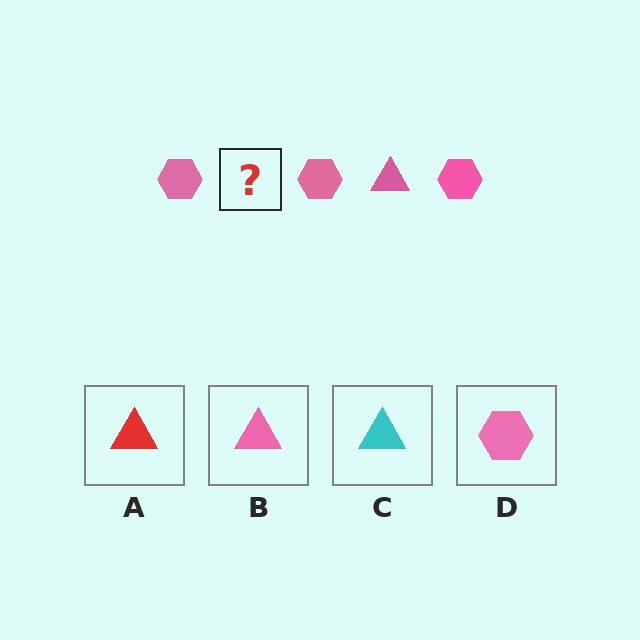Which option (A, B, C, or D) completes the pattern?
B.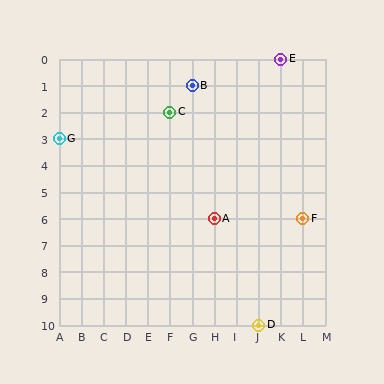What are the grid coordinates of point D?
Point D is at grid coordinates (J, 10).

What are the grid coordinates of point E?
Point E is at grid coordinates (K, 0).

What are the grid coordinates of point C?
Point C is at grid coordinates (F, 2).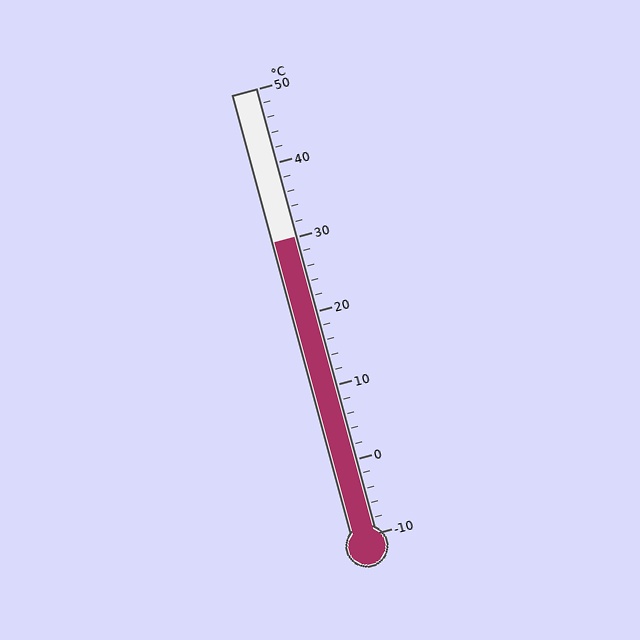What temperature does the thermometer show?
The thermometer shows approximately 30°C.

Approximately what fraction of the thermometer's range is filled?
The thermometer is filled to approximately 65% of its range.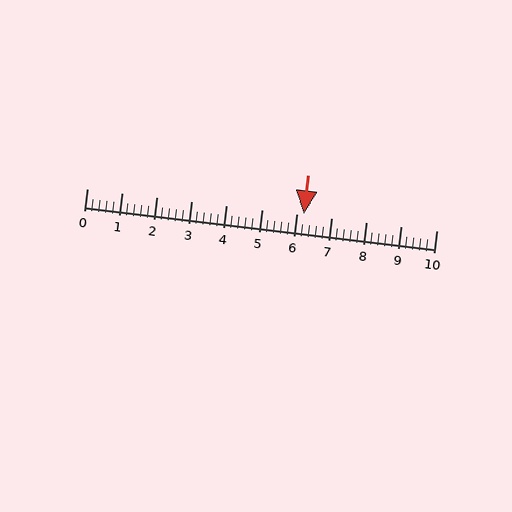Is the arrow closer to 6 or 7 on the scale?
The arrow is closer to 6.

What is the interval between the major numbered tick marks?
The major tick marks are spaced 1 units apart.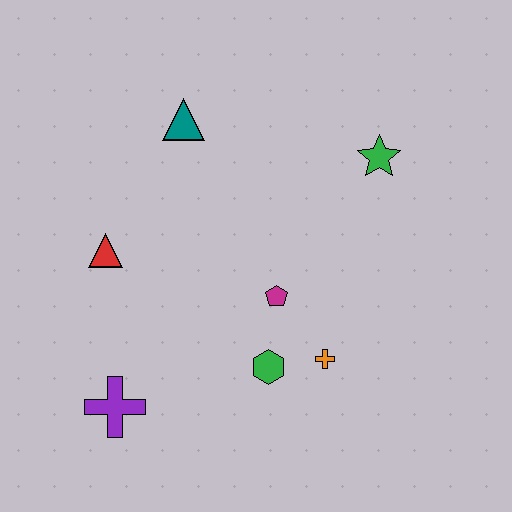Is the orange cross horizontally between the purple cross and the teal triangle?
No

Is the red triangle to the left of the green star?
Yes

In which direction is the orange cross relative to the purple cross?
The orange cross is to the right of the purple cross.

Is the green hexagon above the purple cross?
Yes